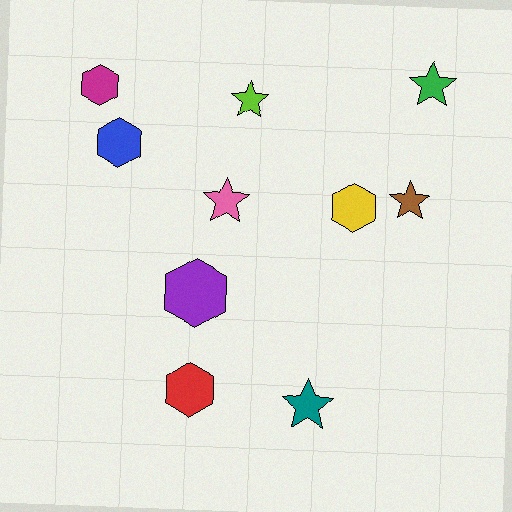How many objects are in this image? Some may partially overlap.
There are 10 objects.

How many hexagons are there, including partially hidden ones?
There are 5 hexagons.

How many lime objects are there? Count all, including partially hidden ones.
There is 1 lime object.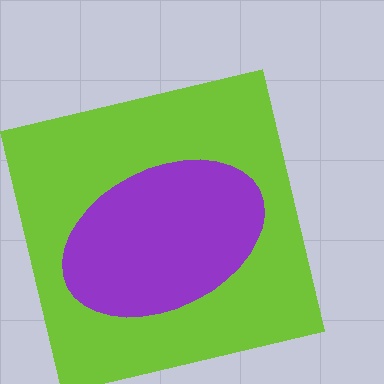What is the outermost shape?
The lime square.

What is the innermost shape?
The purple ellipse.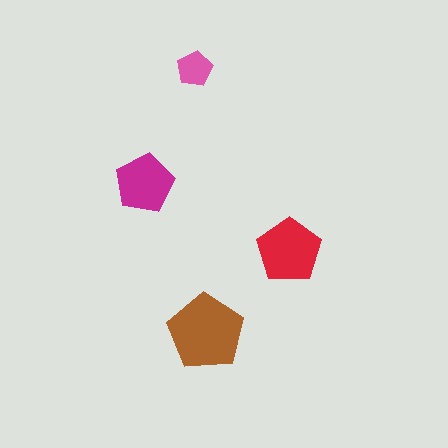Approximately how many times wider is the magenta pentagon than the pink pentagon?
About 1.5 times wider.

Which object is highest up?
The pink pentagon is topmost.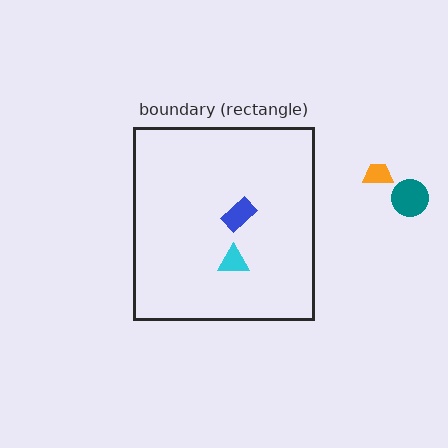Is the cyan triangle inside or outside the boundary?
Inside.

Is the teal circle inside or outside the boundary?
Outside.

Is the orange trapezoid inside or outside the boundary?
Outside.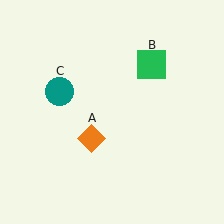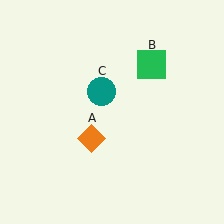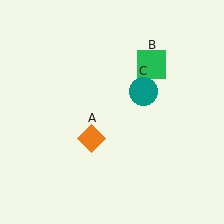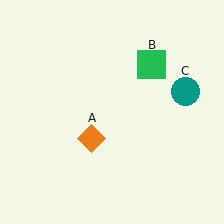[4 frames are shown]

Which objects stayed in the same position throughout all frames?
Orange diamond (object A) and green square (object B) remained stationary.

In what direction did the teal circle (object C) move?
The teal circle (object C) moved right.